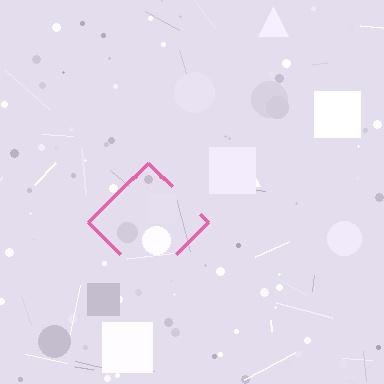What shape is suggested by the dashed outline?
The dashed outline suggests a diamond.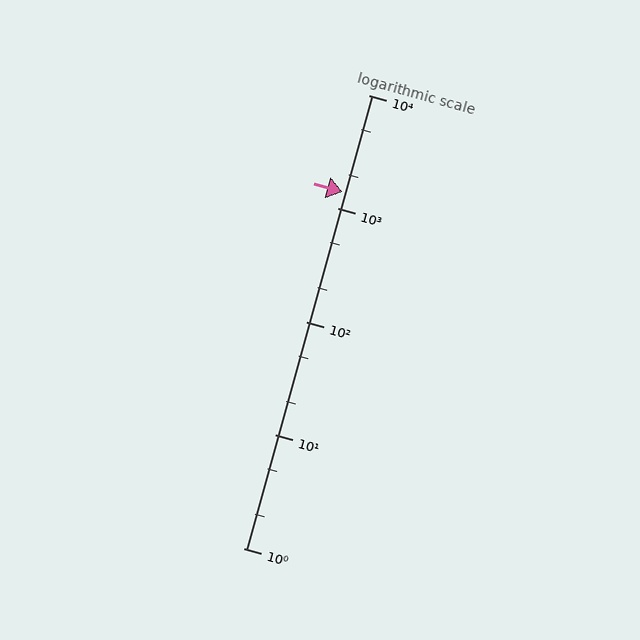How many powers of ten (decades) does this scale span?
The scale spans 4 decades, from 1 to 10000.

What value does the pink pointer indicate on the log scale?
The pointer indicates approximately 1400.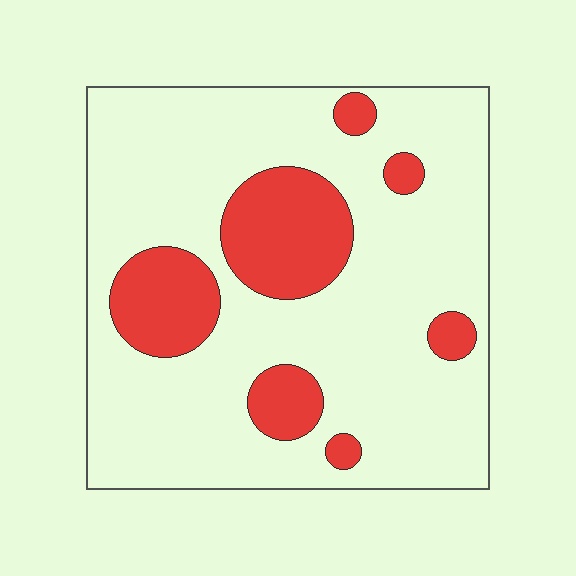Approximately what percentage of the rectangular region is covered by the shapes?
Approximately 20%.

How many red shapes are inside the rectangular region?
7.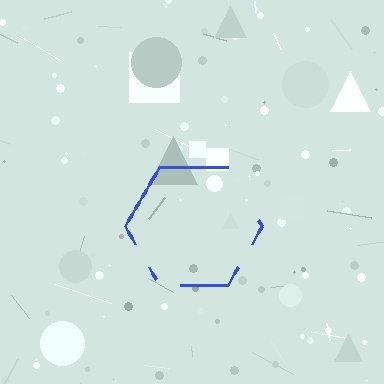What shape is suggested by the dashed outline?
The dashed outline suggests a hexagon.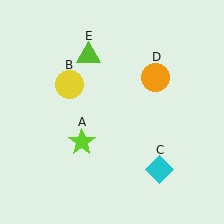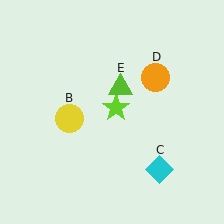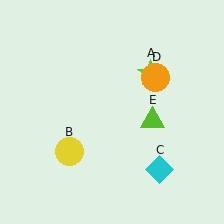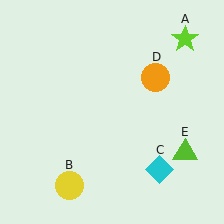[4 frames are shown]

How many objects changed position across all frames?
3 objects changed position: lime star (object A), yellow circle (object B), lime triangle (object E).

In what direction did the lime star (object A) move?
The lime star (object A) moved up and to the right.